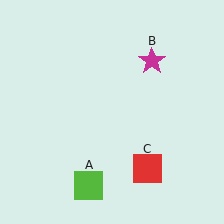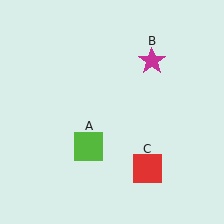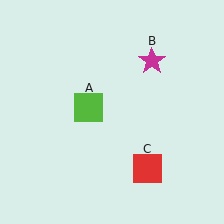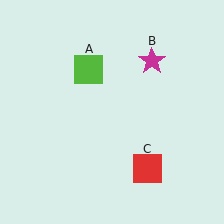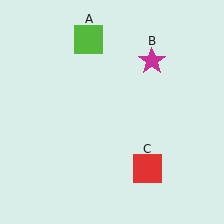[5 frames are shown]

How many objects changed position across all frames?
1 object changed position: lime square (object A).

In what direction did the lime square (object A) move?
The lime square (object A) moved up.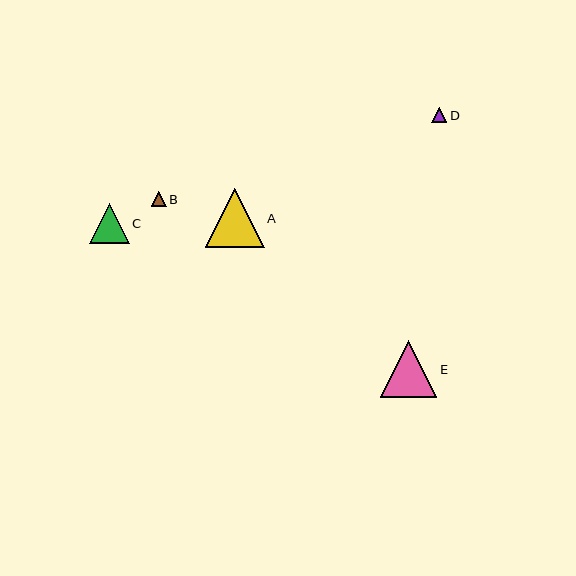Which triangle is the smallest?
Triangle B is the smallest with a size of approximately 15 pixels.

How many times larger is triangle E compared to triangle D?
Triangle E is approximately 3.7 times the size of triangle D.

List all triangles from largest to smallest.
From largest to smallest: A, E, C, D, B.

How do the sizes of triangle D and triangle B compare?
Triangle D and triangle B are approximately the same size.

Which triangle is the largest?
Triangle A is the largest with a size of approximately 59 pixels.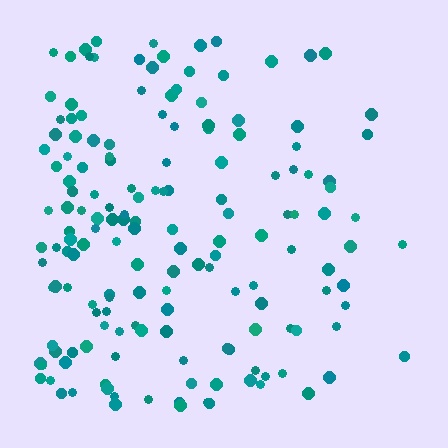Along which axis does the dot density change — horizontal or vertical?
Horizontal.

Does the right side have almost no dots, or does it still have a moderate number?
Still a moderate number, just noticeably fewer than the left.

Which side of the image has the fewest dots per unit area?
The right.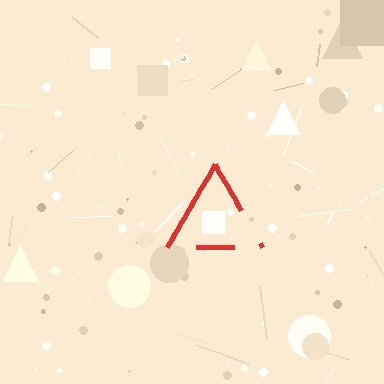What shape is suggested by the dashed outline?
The dashed outline suggests a triangle.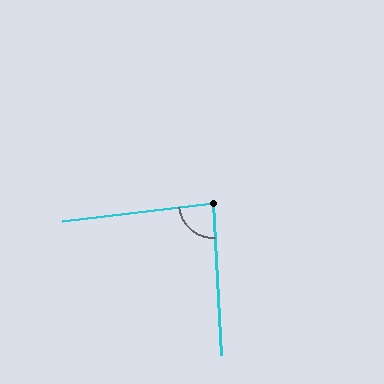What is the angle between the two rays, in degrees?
Approximately 86 degrees.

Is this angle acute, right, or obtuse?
It is approximately a right angle.